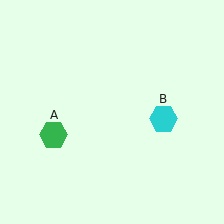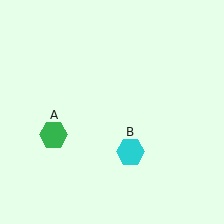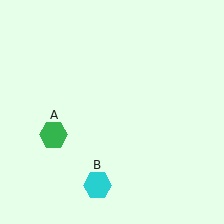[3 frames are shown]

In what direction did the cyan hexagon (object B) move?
The cyan hexagon (object B) moved down and to the left.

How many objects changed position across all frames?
1 object changed position: cyan hexagon (object B).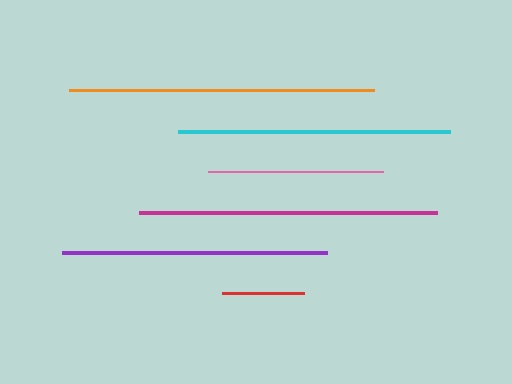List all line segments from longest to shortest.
From longest to shortest: orange, magenta, cyan, purple, pink, red.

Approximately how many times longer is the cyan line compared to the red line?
The cyan line is approximately 3.3 times the length of the red line.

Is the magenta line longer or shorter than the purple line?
The magenta line is longer than the purple line.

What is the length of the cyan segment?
The cyan segment is approximately 272 pixels long.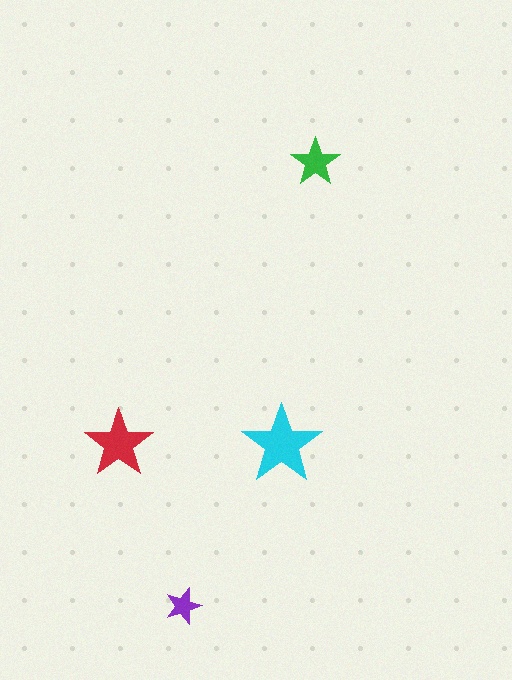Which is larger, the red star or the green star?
The red one.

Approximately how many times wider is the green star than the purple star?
About 1.5 times wider.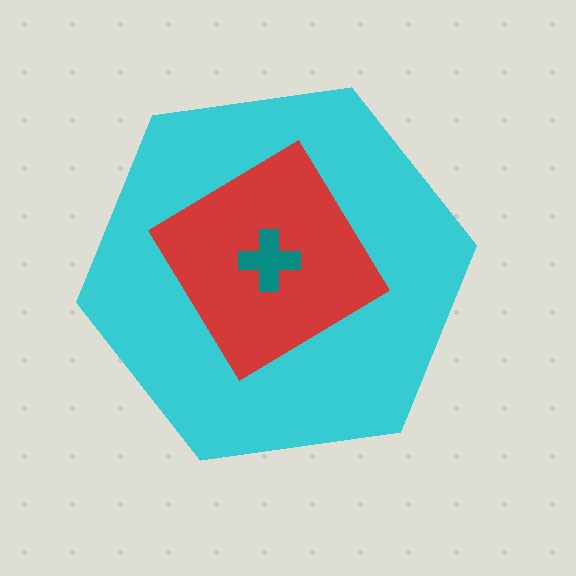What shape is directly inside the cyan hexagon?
The red diamond.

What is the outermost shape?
The cyan hexagon.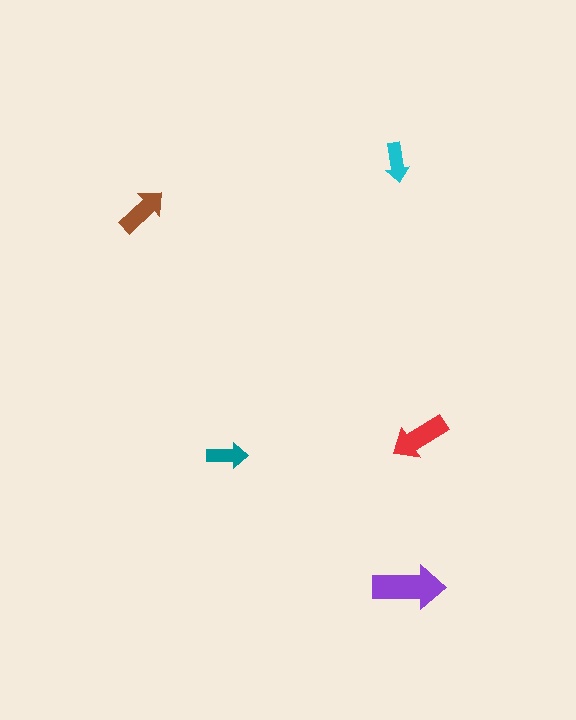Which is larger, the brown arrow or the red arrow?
The red one.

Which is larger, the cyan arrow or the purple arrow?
The purple one.